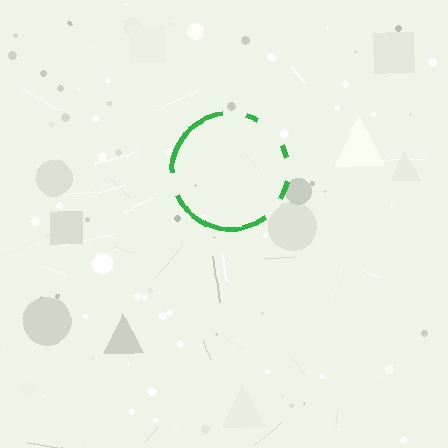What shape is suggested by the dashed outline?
The dashed outline suggests a circle.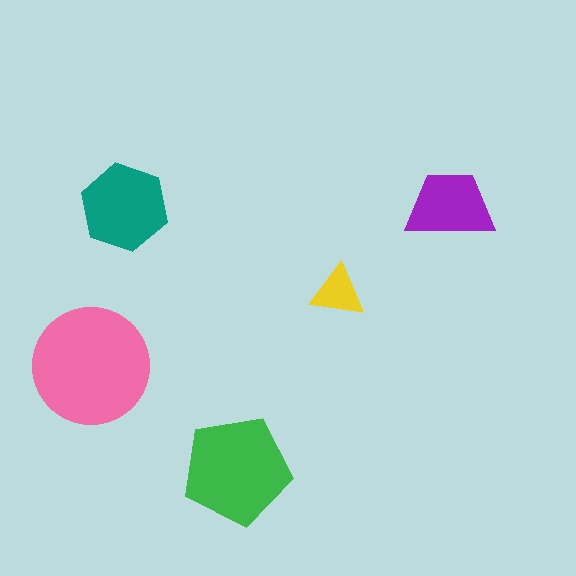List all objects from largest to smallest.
The pink circle, the green pentagon, the teal hexagon, the purple trapezoid, the yellow triangle.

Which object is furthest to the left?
The pink circle is leftmost.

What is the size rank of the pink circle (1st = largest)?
1st.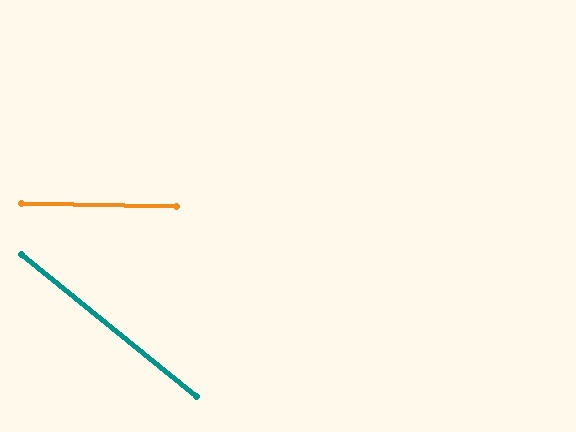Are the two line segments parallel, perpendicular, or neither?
Neither parallel nor perpendicular — they differ by about 38°.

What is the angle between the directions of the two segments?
Approximately 38 degrees.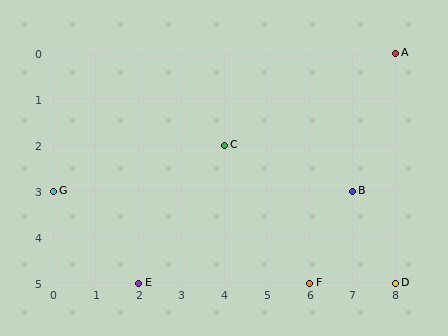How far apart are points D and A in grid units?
Points D and A are 5 rows apart.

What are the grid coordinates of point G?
Point G is at grid coordinates (0, 3).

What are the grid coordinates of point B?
Point B is at grid coordinates (7, 3).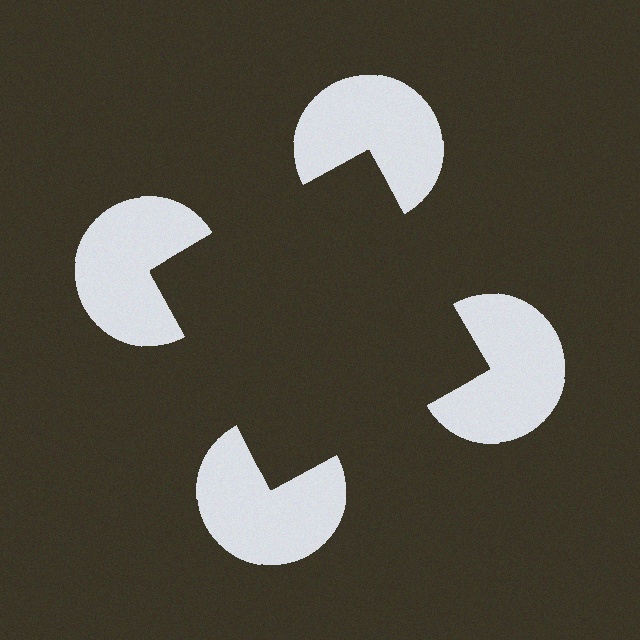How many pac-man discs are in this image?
There are 4 — one at each vertex of the illusory square.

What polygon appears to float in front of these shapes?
An illusory square — its edges are inferred from the aligned wedge cuts in the pac-man discs, not physically drawn.